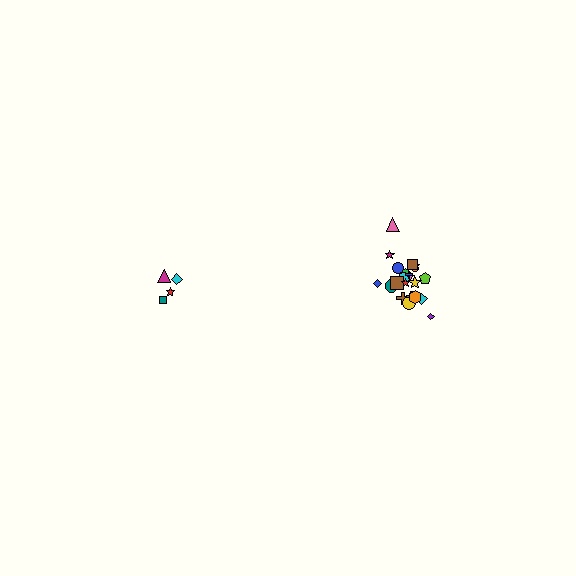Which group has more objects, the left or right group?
The right group.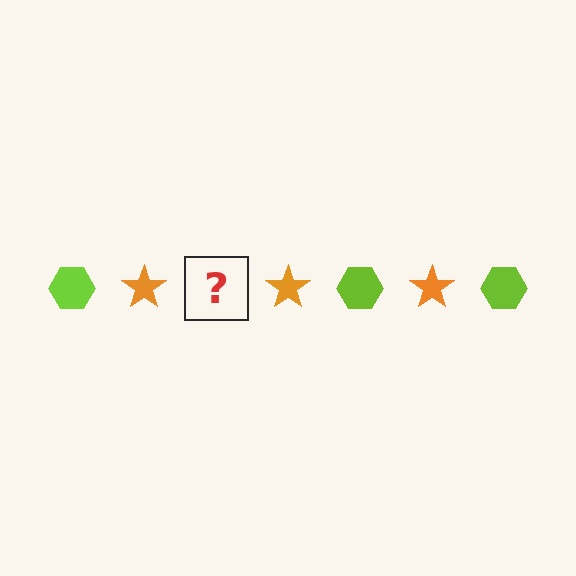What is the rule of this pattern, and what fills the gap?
The rule is that the pattern alternates between lime hexagon and orange star. The gap should be filled with a lime hexagon.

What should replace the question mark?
The question mark should be replaced with a lime hexagon.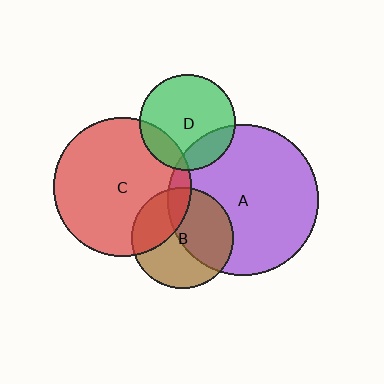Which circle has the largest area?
Circle A (purple).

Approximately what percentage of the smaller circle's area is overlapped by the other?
Approximately 10%.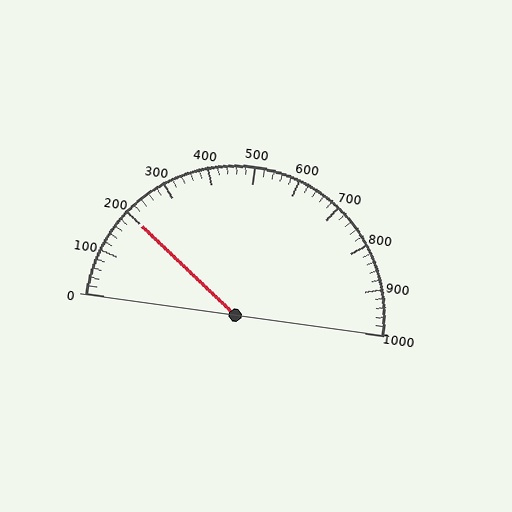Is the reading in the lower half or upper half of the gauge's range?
The reading is in the lower half of the range (0 to 1000).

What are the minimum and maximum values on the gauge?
The gauge ranges from 0 to 1000.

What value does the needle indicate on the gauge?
The needle indicates approximately 200.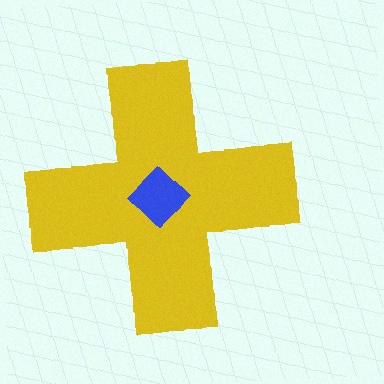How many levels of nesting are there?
2.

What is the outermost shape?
The yellow cross.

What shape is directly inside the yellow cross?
The blue diamond.